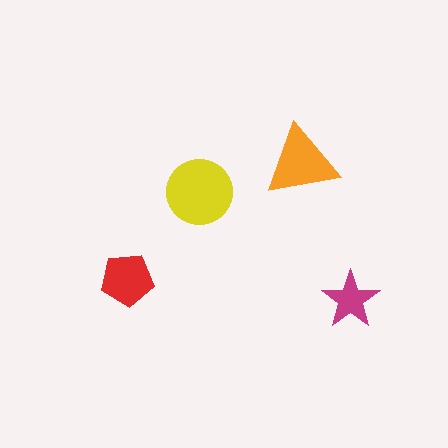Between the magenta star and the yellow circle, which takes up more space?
The yellow circle.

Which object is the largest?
The yellow circle.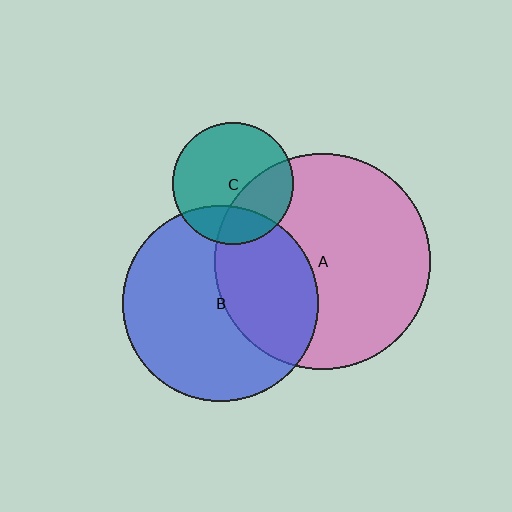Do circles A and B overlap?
Yes.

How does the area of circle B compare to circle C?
Approximately 2.6 times.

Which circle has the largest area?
Circle A (pink).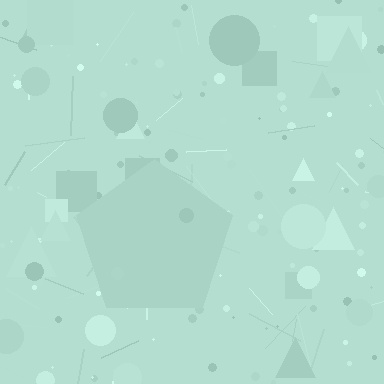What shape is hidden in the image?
A pentagon is hidden in the image.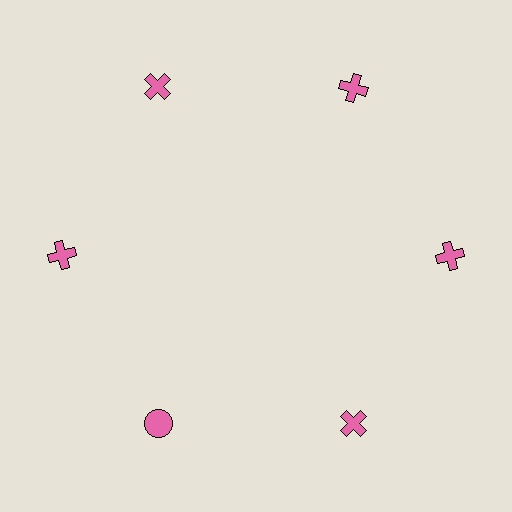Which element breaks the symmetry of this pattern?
The pink circle at roughly the 7 o'clock position breaks the symmetry. All other shapes are pink crosses.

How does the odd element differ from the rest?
It has a different shape: circle instead of cross.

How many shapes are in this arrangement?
There are 6 shapes arranged in a ring pattern.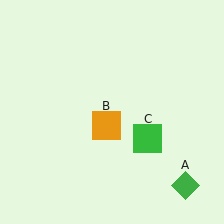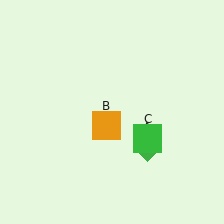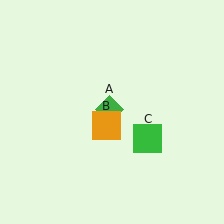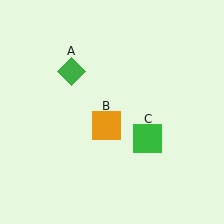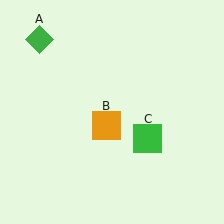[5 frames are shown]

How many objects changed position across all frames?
1 object changed position: green diamond (object A).